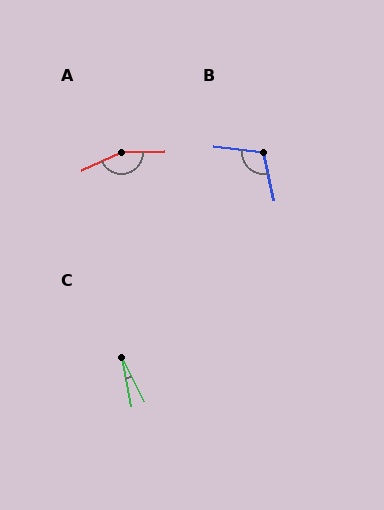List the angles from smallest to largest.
C (16°), B (110°), A (156°).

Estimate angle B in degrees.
Approximately 110 degrees.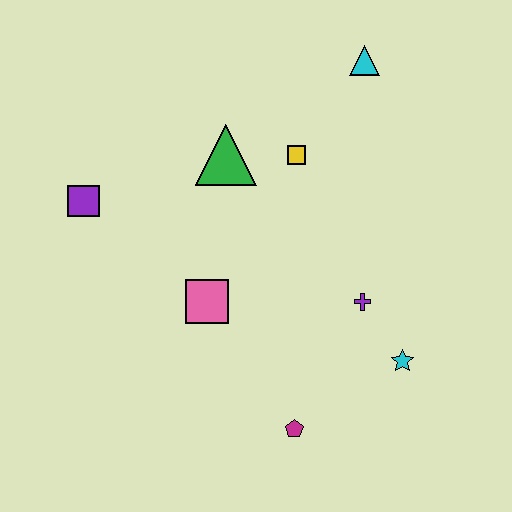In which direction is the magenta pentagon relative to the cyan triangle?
The magenta pentagon is below the cyan triangle.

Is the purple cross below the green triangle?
Yes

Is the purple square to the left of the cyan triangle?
Yes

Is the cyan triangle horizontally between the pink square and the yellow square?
No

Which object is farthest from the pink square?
The cyan triangle is farthest from the pink square.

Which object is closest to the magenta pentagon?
The cyan star is closest to the magenta pentagon.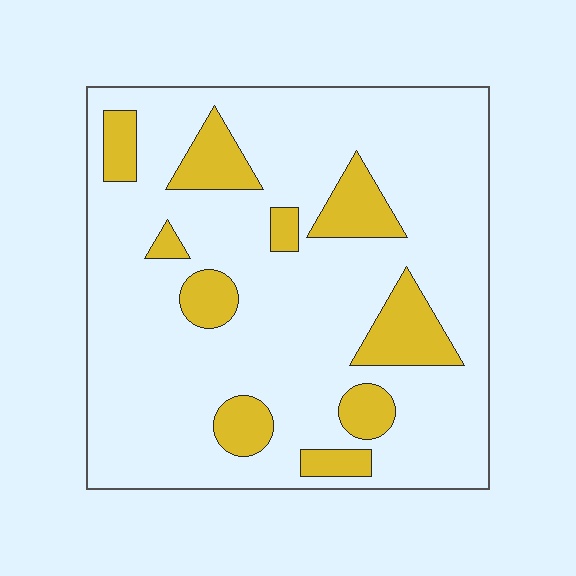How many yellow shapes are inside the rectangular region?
10.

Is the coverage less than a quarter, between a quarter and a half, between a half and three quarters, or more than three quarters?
Less than a quarter.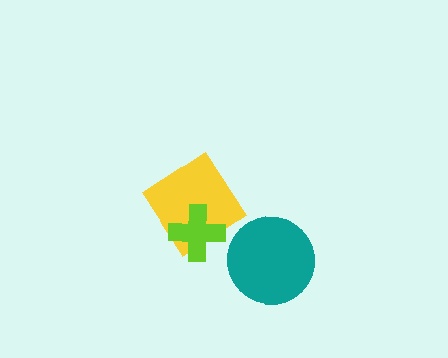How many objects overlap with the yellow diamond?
1 object overlaps with the yellow diamond.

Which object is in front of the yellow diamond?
The lime cross is in front of the yellow diamond.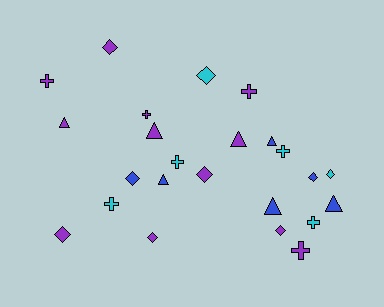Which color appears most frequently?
Purple, with 12 objects.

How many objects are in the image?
There are 24 objects.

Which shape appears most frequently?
Diamond, with 9 objects.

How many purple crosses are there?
There are 4 purple crosses.